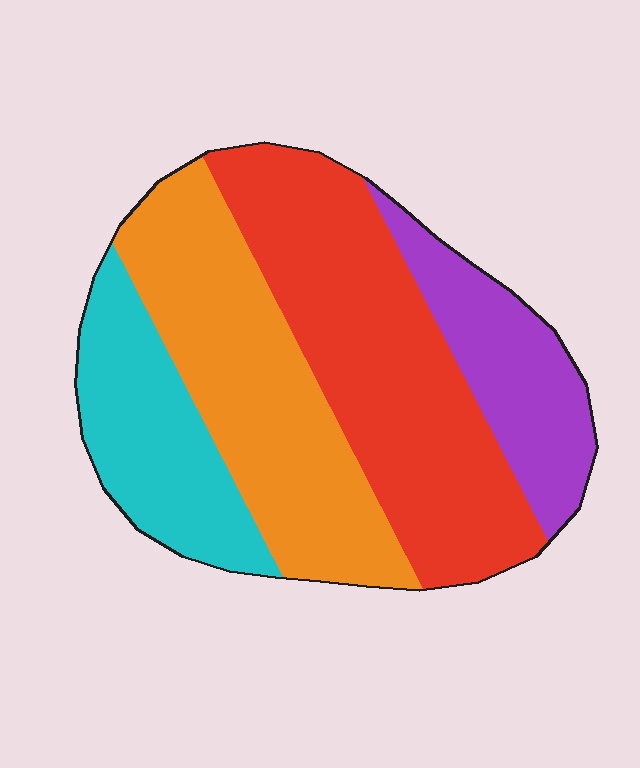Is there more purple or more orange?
Orange.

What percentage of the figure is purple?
Purple covers around 15% of the figure.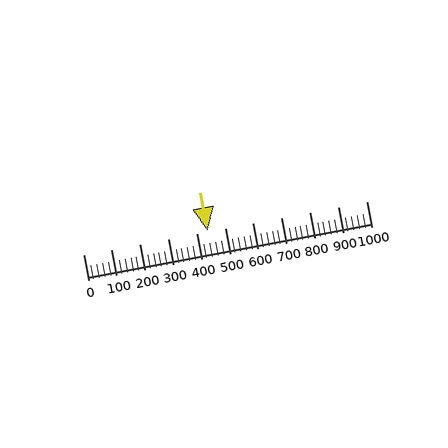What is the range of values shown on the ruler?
The ruler shows values from 0 to 1000.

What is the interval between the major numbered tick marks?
The major tick marks are spaced 100 units apart.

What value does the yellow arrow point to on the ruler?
The yellow arrow points to approximately 440.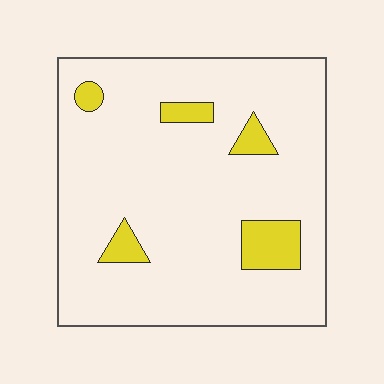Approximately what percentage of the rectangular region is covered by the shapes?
Approximately 10%.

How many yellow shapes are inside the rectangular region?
5.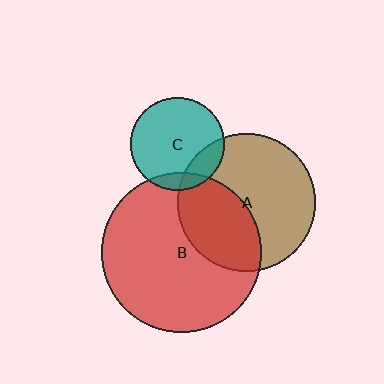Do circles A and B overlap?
Yes.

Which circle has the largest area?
Circle B (red).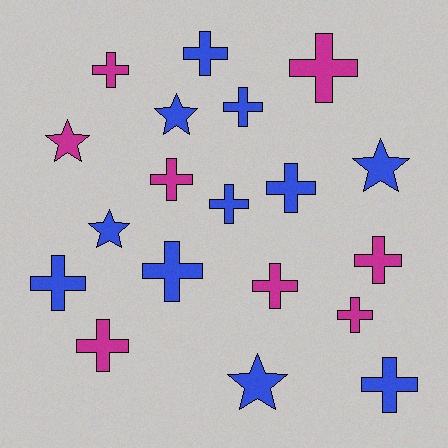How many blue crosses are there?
There are 7 blue crosses.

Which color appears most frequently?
Blue, with 11 objects.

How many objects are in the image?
There are 19 objects.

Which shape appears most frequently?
Cross, with 14 objects.